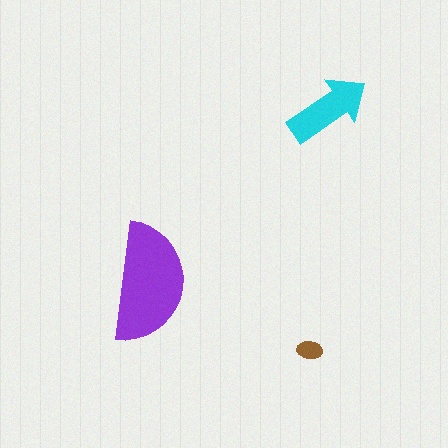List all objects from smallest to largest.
The brown ellipse, the cyan arrow, the purple semicircle.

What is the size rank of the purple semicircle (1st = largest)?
1st.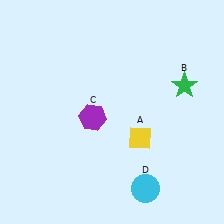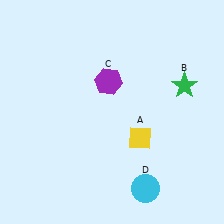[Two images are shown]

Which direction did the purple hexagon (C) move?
The purple hexagon (C) moved up.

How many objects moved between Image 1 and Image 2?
1 object moved between the two images.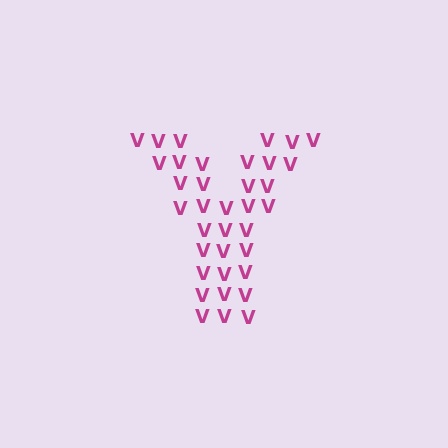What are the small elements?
The small elements are letter V's.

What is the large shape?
The large shape is the letter Y.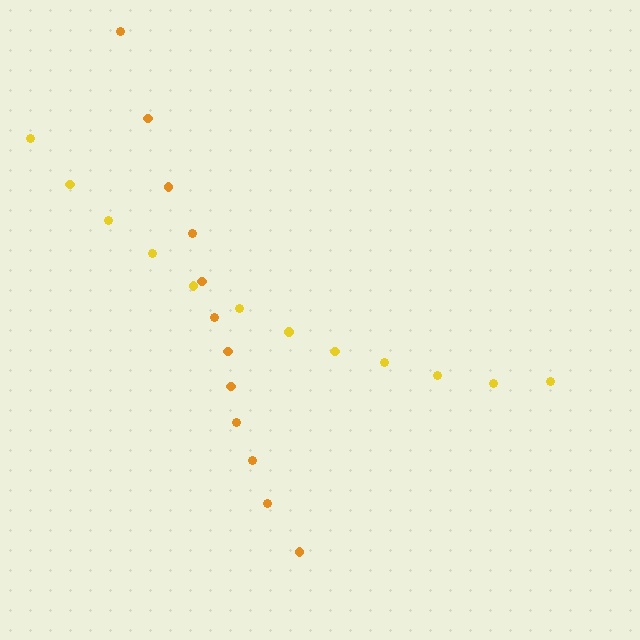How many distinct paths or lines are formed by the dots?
There are 2 distinct paths.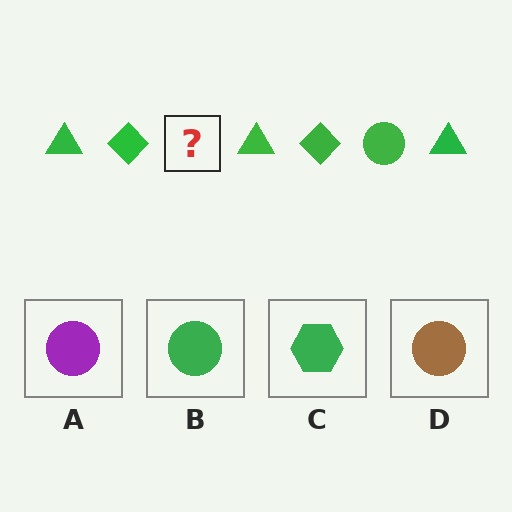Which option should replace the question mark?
Option B.